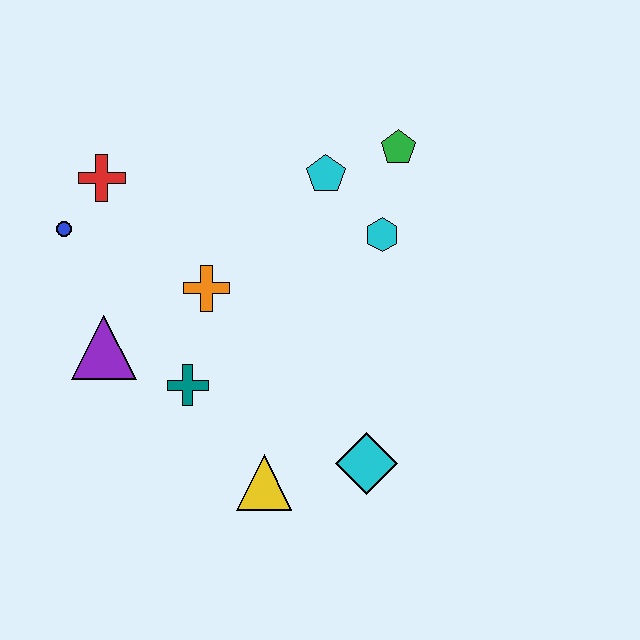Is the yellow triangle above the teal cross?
No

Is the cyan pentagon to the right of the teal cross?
Yes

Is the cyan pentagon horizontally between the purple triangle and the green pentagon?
Yes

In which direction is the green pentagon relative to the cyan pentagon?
The green pentagon is to the right of the cyan pentagon.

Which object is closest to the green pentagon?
The cyan pentagon is closest to the green pentagon.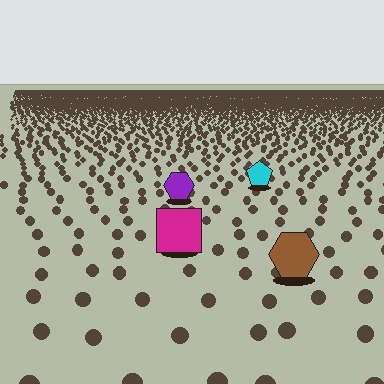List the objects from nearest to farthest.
From nearest to farthest: the brown hexagon, the magenta square, the purple hexagon, the cyan pentagon.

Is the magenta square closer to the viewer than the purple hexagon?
Yes. The magenta square is closer — you can tell from the texture gradient: the ground texture is coarser near it.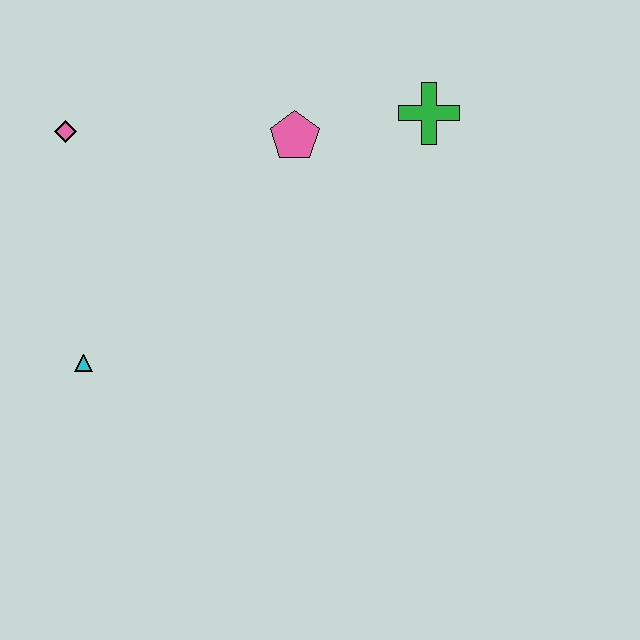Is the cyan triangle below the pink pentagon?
Yes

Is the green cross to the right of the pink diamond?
Yes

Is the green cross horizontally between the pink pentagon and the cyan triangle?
No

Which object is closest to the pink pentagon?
The green cross is closest to the pink pentagon.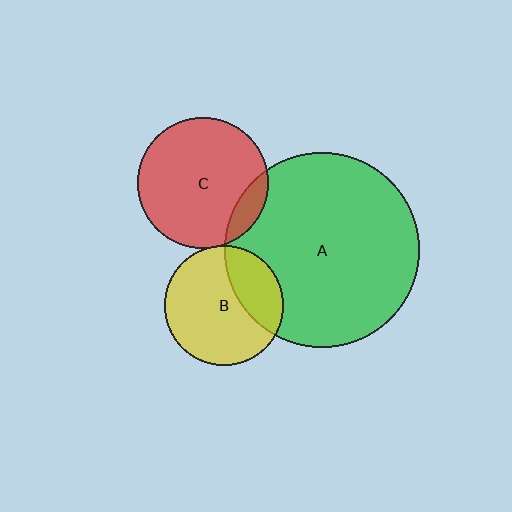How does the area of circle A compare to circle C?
Approximately 2.2 times.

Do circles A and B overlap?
Yes.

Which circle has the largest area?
Circle A (green).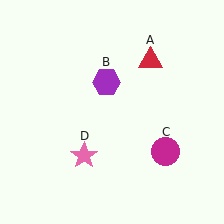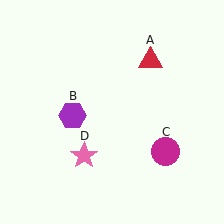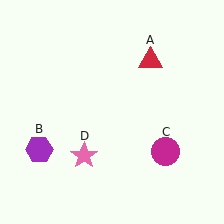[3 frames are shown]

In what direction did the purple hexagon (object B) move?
The purple hexagon (object B) moved down and to the left.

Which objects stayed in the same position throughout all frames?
Red triangle (object A) and magenta circle (object C) and pink star (object D) remained stationary.